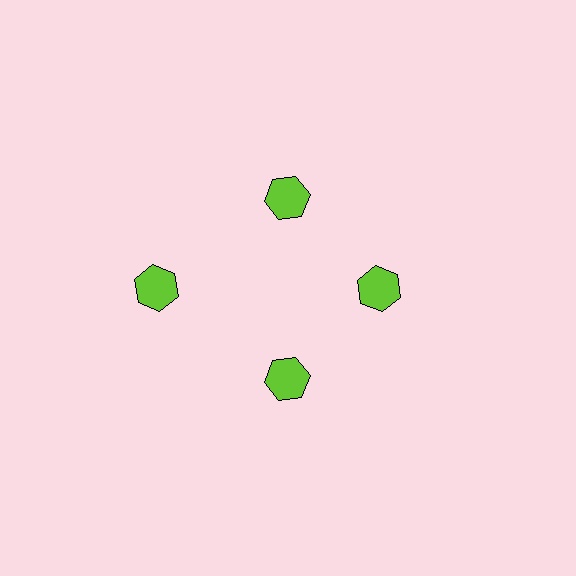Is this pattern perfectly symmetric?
No. The 4 lime hexagons are arranged in a ring, but one element near the 9 o'clock position is pushed outward from the center, breaking the 4-fold rotational symmetry.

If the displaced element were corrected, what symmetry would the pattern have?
It would have 4-fold rotational symmetry — the pattern would map onto itself every 90 degrees.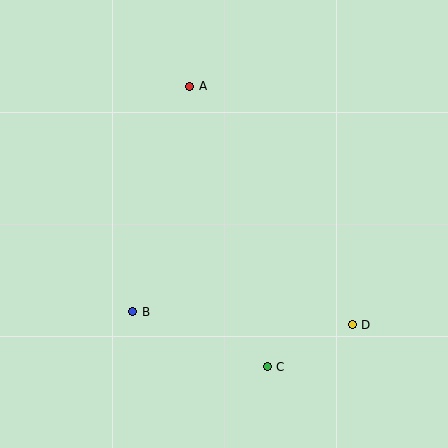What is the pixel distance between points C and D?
The distance between C and D is 95 pixels.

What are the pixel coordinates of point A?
Point A is at (190, 86).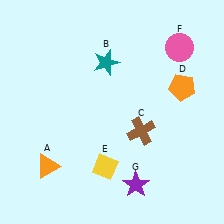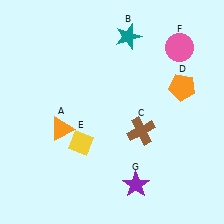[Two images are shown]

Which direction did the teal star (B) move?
The teal star (B) moved up.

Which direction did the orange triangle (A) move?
The orange triangle (A) moved up.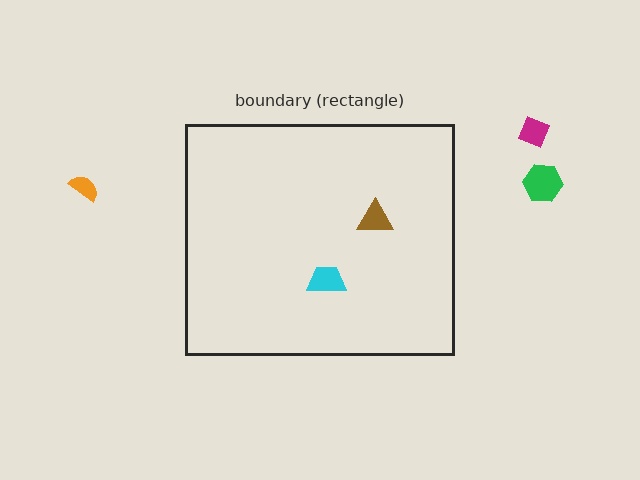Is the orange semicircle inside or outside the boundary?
Outside.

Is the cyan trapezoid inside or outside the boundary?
Inside.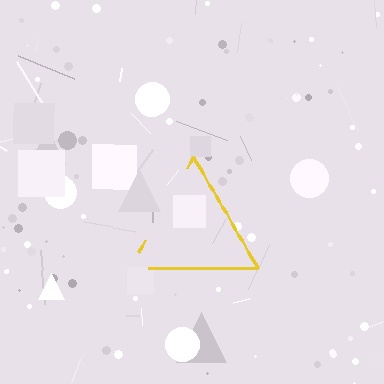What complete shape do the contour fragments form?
The contour fragments form a triangle.